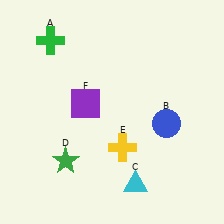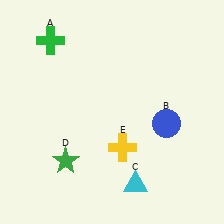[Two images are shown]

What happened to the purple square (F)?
The purple square (F) was removed in Image 2. It was in the top-left area of Image 1.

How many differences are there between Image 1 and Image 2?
There is 1 difference between the two images.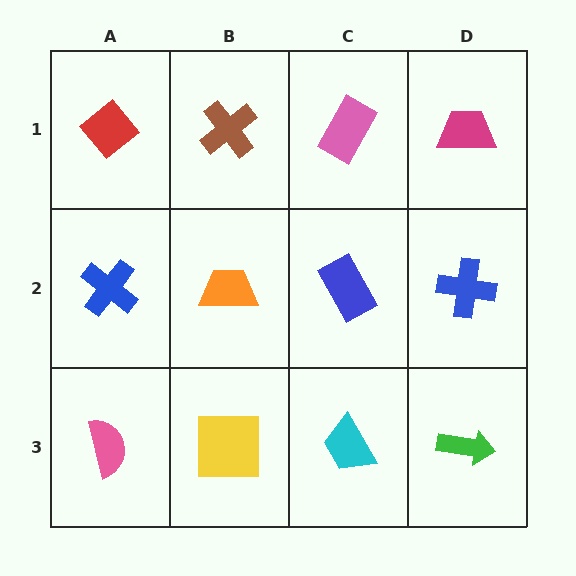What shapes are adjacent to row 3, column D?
A blue cross (row 2, column D), a cyan trapezoid (row 3, column C).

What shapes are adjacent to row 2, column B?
A brown cross (row 1, column B), a yellow square (row 3, column B), a blue cross (row 2, column A), a blue rectangle (row 2, column C).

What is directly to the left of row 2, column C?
An orange trapezoid.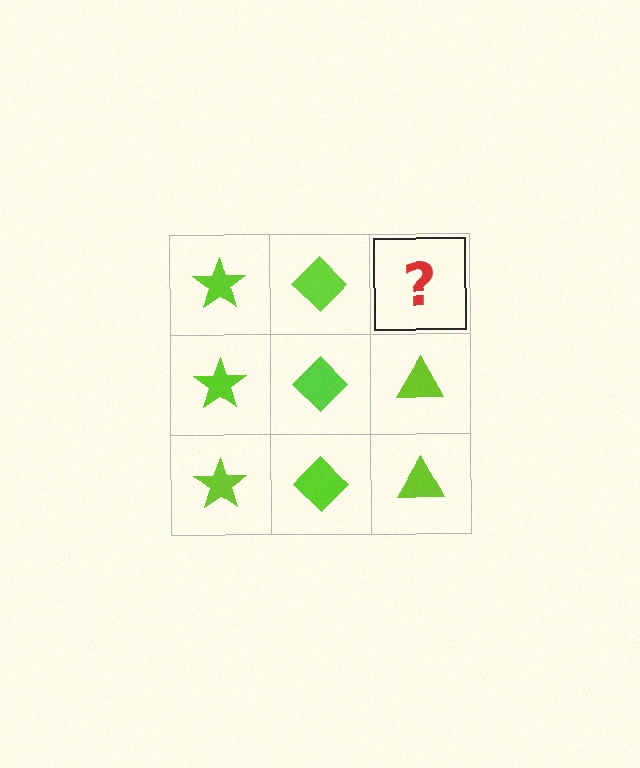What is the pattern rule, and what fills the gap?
The rule is that each column has a consistent shape. The gap should be filled with a lime triangle.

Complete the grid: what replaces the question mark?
The question mark should be replaced with a lime triangle.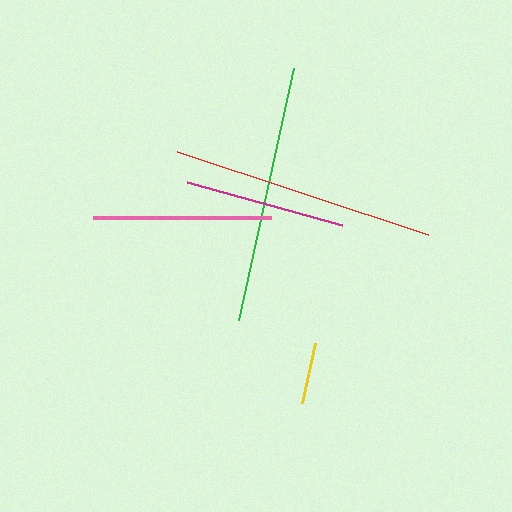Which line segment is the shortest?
The yellow line is the shortest at approximately 61 pixels.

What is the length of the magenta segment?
The magenta segment is approximately 161 pixels long.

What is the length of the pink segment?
The pink segment is approximately 177 pixels long.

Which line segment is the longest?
The red line is the longest at approximately 264 pixels.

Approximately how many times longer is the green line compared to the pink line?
The green line is approximately 1.5 times the length of the pink line.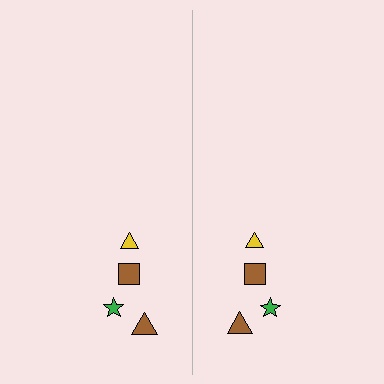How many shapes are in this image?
There are 8 shapes in this image.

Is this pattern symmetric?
Yes, this pattern has bilateral (reflection) symmetry.